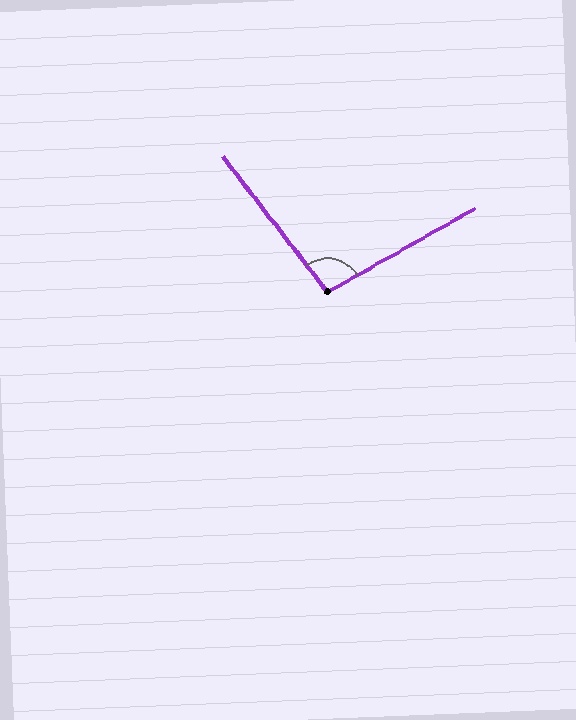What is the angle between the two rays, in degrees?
Approximately 98 degrees.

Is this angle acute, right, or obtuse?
It is obtuse.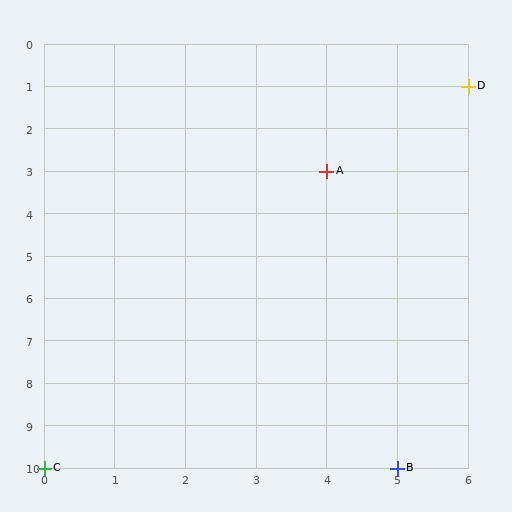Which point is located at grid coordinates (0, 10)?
Point C is at (0, 10).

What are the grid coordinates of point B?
Point B is at grid coordinates (5, 10).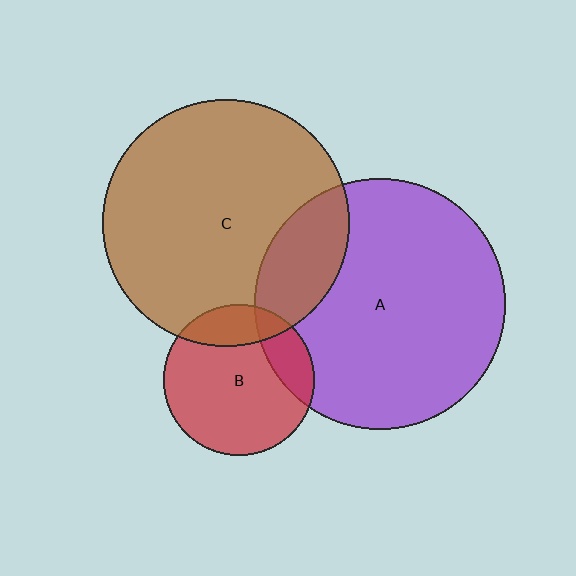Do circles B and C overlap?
Yes.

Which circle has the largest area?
Circle A (purple).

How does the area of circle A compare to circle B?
Approximately 2.8 times.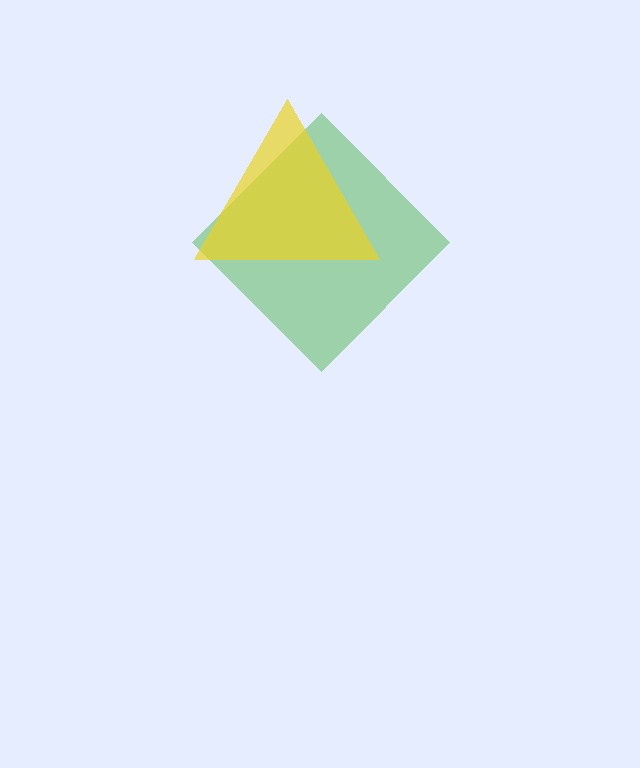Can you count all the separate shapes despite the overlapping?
Yes, there are 2 separate shapes.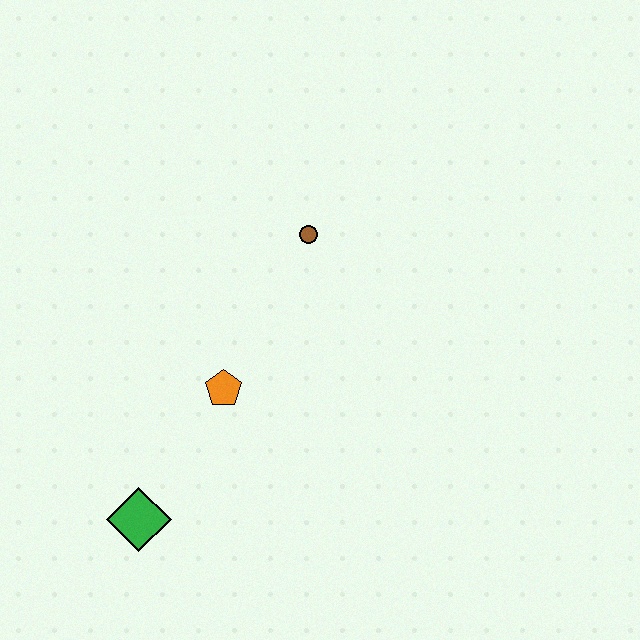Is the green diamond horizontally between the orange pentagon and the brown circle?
No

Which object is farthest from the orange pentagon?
The brown circle is farthest from the orange pentagon.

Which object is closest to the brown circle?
The orange pentagon is closest to the brown circle.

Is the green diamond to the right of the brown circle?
No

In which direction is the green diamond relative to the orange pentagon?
The green diamond is below the orange pentagon.